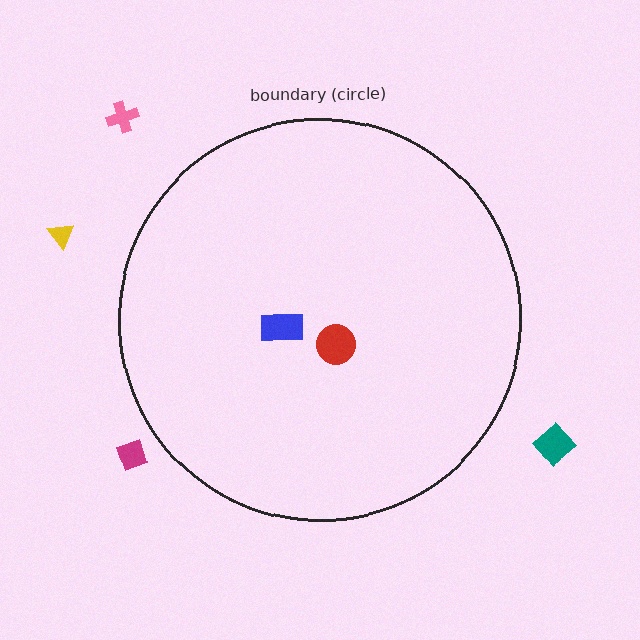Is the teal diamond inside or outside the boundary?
Outside.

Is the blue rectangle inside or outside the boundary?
Inside.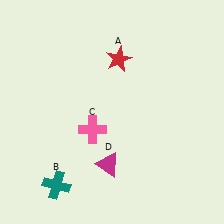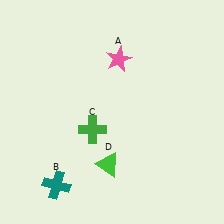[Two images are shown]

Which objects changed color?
A changed from red to pink. C changed from pink to green. D changed from magenta to green.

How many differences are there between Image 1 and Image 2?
There are 3 differences between the two images.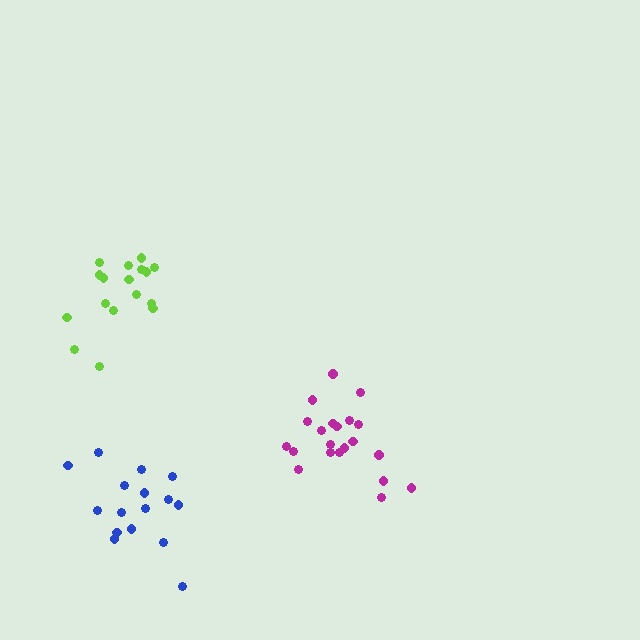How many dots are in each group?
Group 1: 21 dots, Group 2: 17 dots, Group 3: 16 dots (54 total).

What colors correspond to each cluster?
The clusters are colored: magenta, lime, blue.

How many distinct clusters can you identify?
There are 3 distinct clusters.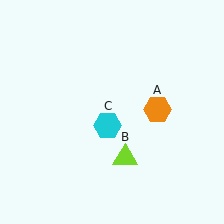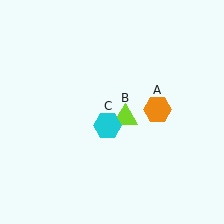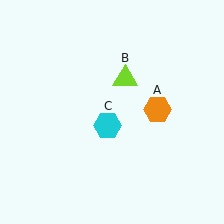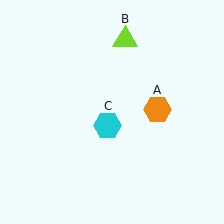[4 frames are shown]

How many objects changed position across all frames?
1 object changed position: lime triangle (object B).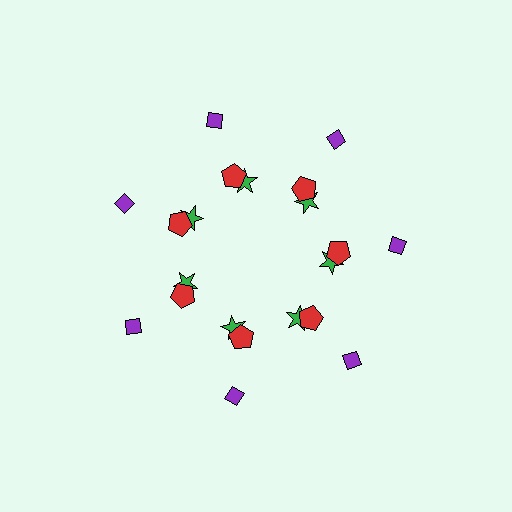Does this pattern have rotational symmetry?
Yes, this pattern has 7-fold rotational symmetry. It looks the same after rotating 51 degrees around the center.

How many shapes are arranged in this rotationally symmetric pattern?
There are 21 shapes, arranged in 7 groups of 3.